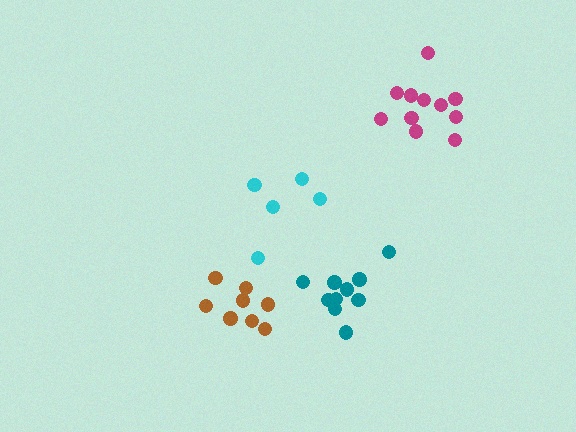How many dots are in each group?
Group 1: 11 dots, Group 2: 5 dots, Group 3: 8 dots, Group 4: 10 dots (34 total).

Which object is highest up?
The magenta cluster is topmost.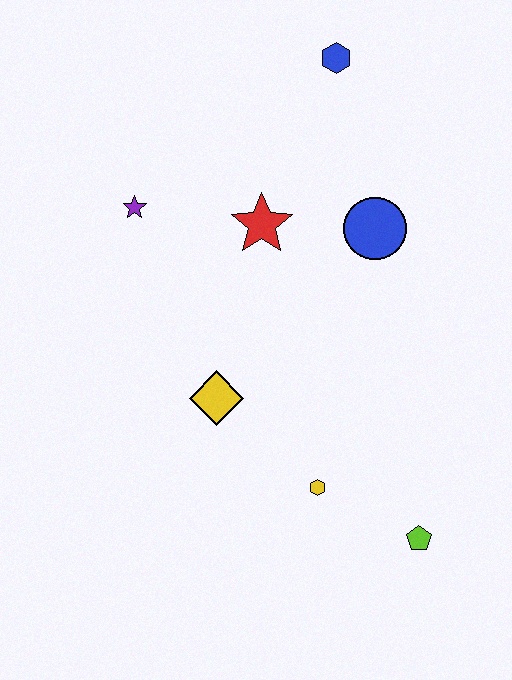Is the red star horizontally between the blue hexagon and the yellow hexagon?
No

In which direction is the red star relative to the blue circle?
The red star is to the left of the blue circle.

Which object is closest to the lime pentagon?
The yellow hexagon is closest to the lime pentagon.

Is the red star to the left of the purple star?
No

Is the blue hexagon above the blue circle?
Yes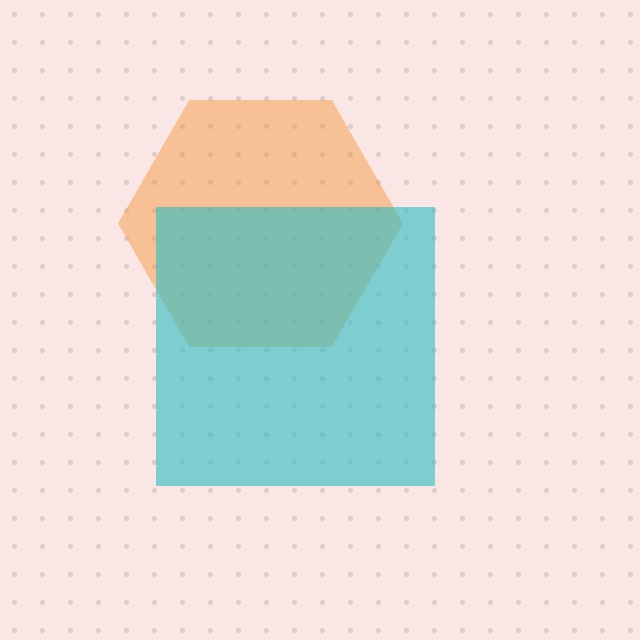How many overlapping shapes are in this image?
There are 2 overlapping shapes in the image.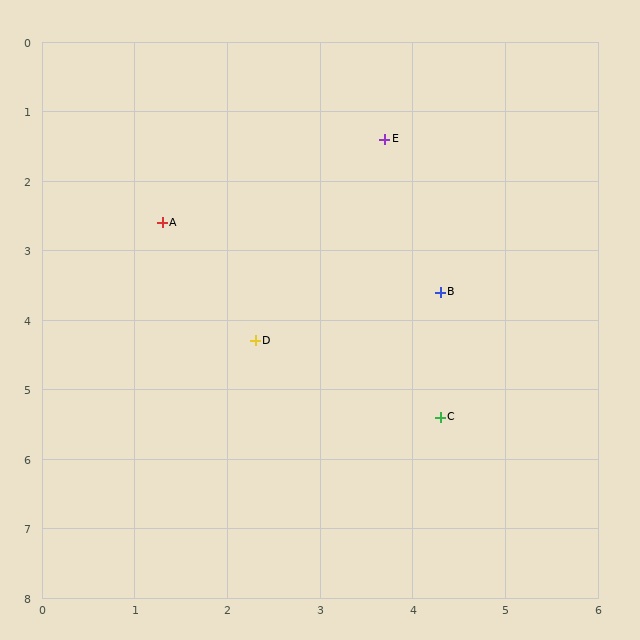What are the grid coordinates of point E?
Point E is at approximately (3.7, 1.4).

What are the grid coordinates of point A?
Point A is at approximately (1.3, 2.6).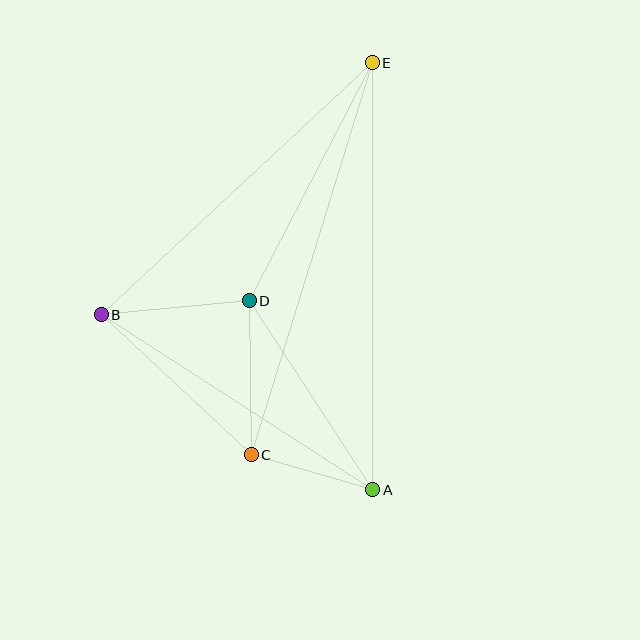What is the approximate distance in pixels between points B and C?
The distance between B and C is approximately 205 pixels.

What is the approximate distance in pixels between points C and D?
The distance between C and D is approximately 154 pixels.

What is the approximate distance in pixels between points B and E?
The distance between B and E is approximately 370 pixels.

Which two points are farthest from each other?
Points A and E are farthest from each other.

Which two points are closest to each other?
Points A and C are closest to each other.